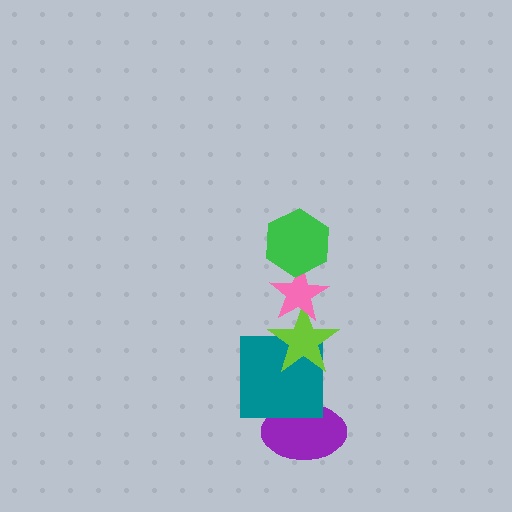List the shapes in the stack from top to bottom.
From top to bottom: the green hexagon, the pink star, the lime star, the teal square, the purple ellipse.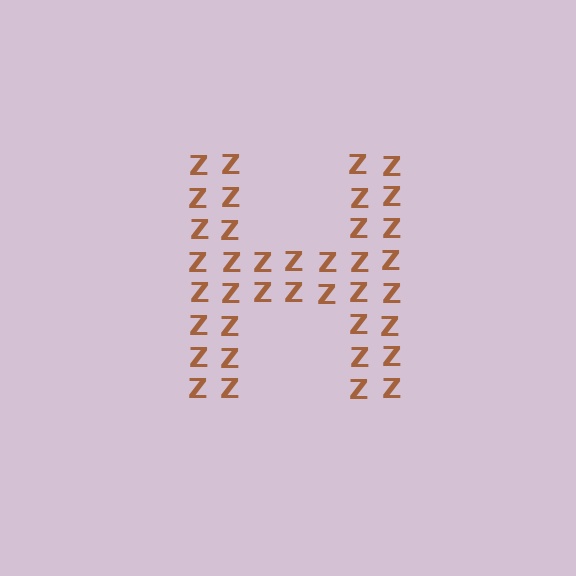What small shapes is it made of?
It is made of small letter Z's.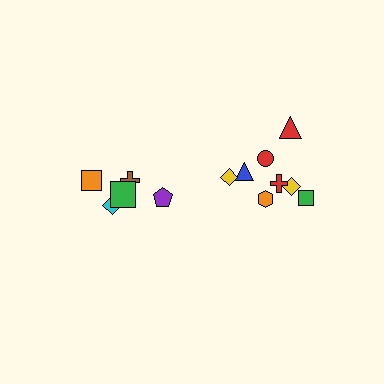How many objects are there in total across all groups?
There are 13 objects.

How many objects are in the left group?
There are 5 objects.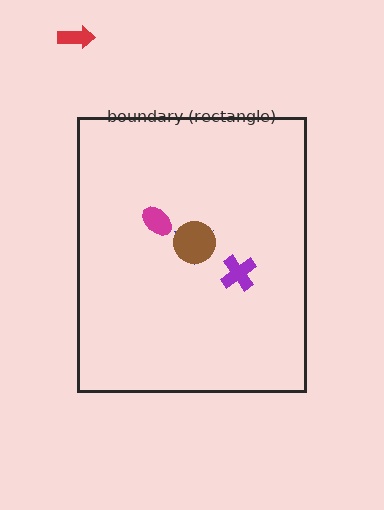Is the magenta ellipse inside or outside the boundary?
Inside.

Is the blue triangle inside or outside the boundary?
Inside.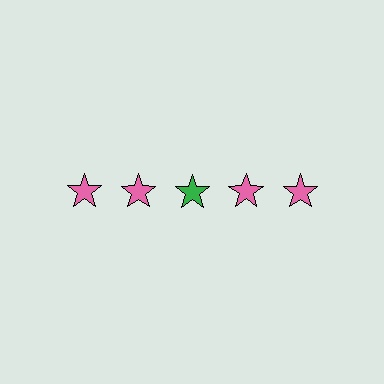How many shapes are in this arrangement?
There are 5 shapes arranged in a grid pattern.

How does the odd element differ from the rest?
It has a different color: green instead of pink.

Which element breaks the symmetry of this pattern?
The green star in the top row, center column breaks the symmetry. All other shapes are pink stars.